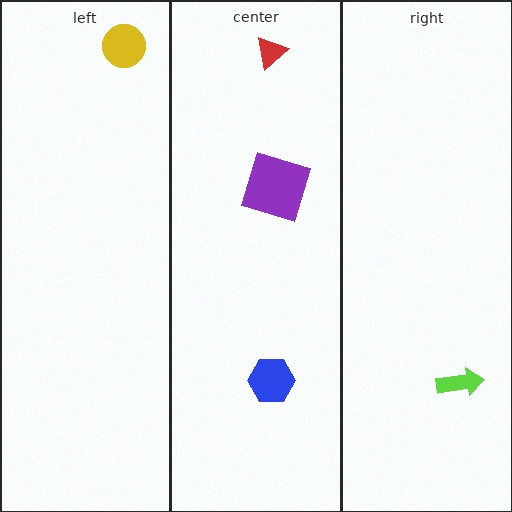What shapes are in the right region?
The lime arrow.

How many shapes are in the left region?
1.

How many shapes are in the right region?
1.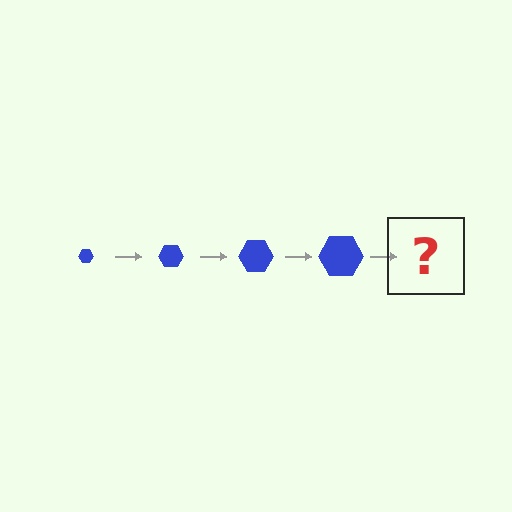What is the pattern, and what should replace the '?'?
The pattern is that the hexagon gets progressively larger each step. The '?' should be a blue hexagon, larger than the previous one.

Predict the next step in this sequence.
The next step is a blue hexagon, larger than the previous one.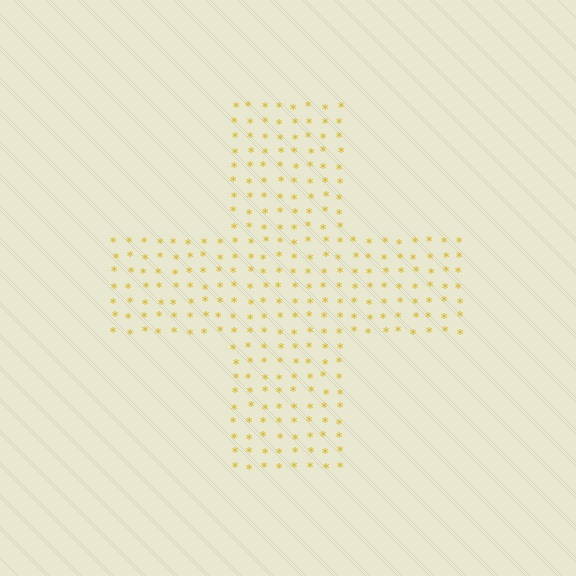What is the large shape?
The large shape is a cross.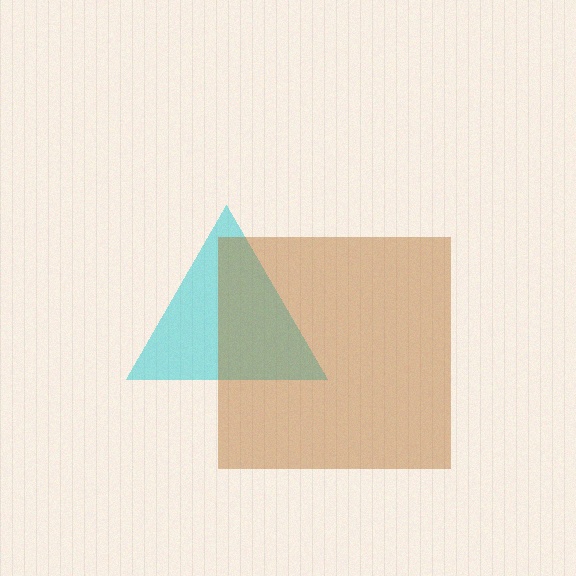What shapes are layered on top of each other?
The layered shapes are: a cyan triangle, a brown square.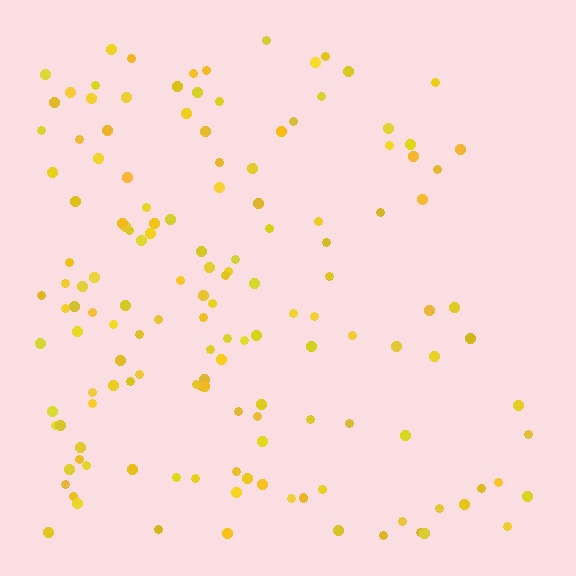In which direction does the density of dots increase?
From right to left, with the left side densest.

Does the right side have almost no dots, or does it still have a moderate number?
Still a moderate number, just noticeably fewer than the left.